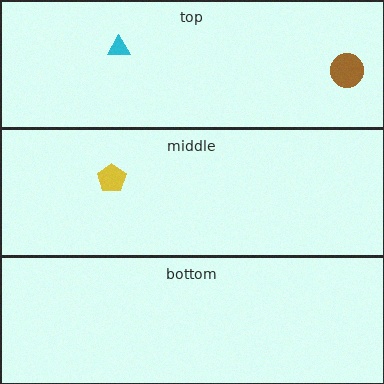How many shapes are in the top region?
2.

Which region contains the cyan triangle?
The top region.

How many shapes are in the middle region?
1.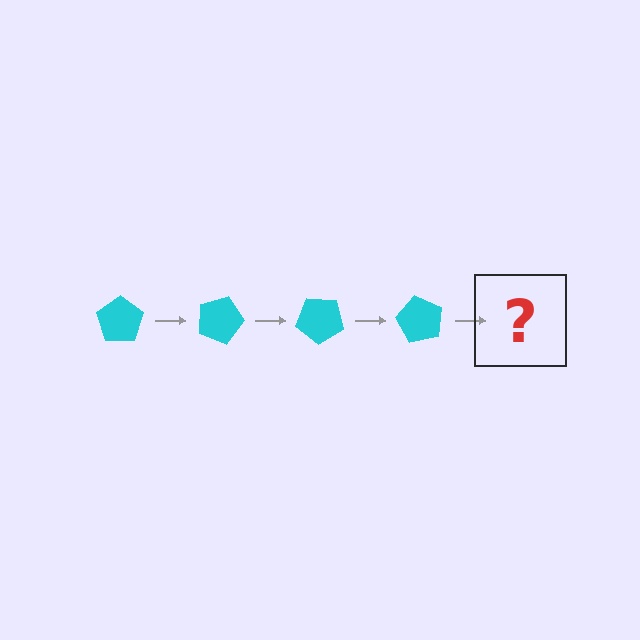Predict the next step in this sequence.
The next step is a cyan pentagon rotated 80 degrees.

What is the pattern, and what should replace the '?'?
The pattern is that the pentagon rotates 20 degrees each step. The '?' should be a cyan pentagon rotated 80 degrees.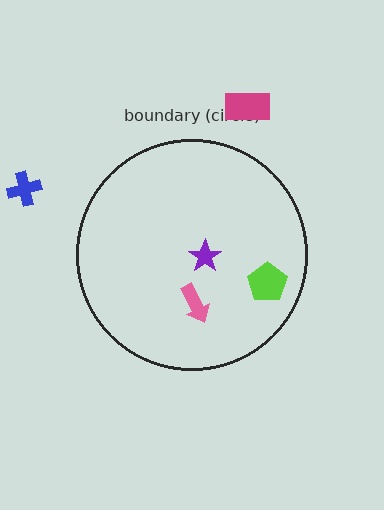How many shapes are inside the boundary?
3 inside, 2 outside.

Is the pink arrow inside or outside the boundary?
Inside.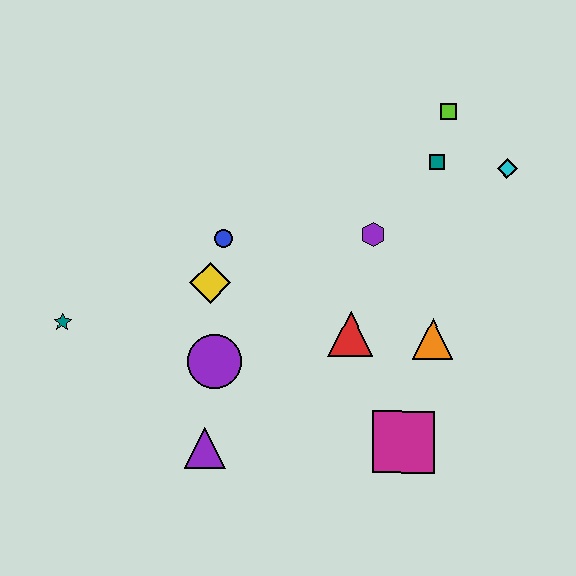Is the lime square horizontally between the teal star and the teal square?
No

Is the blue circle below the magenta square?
No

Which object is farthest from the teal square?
The teal star is farthest from the teal square.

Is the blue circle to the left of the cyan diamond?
Yes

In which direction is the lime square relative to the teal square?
The lime square is above the teal square.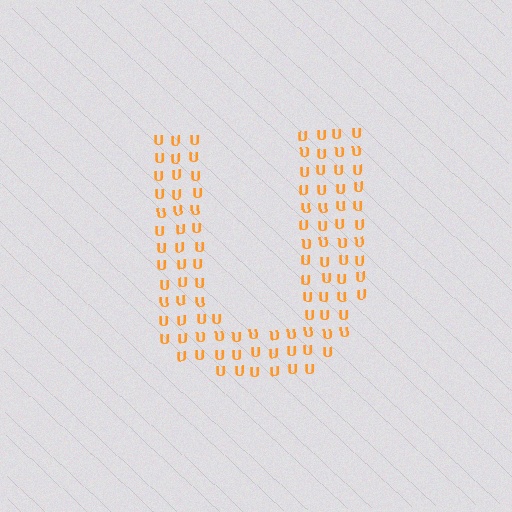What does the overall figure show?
The overall figure shows the letter U.